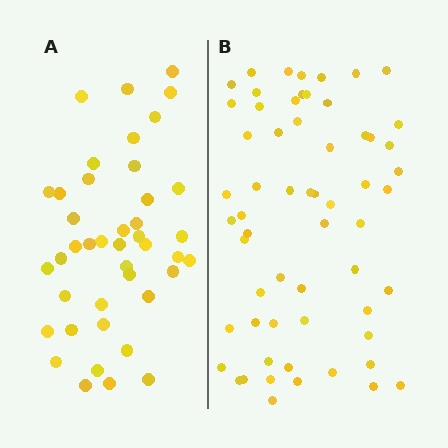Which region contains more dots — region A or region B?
Region B (the right region) has more dots.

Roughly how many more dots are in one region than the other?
Region B has approximately 20 more dots than region A.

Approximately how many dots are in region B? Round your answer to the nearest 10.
About 60 dots.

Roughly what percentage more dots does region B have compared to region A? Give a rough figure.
About 45% more.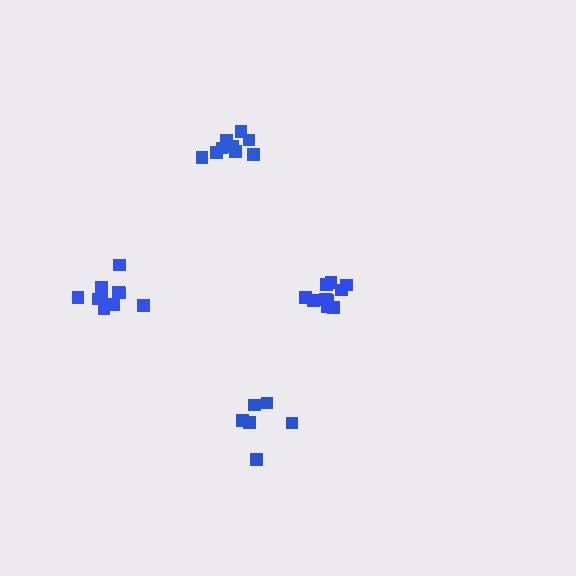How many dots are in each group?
Group 1: 6 dots, Group 2: 9 dots, Group 3: 10 dots, Group 4: 10 dots (35 total).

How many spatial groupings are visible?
There are 4 spatial groupings.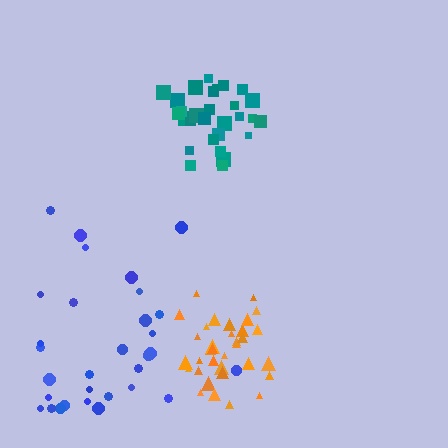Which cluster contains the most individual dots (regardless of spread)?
Orange (34).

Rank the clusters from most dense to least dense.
teal, orange, blue.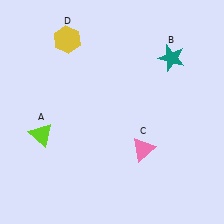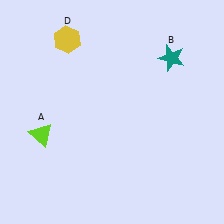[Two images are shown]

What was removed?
The pink triangle (C) was removed in Image 2.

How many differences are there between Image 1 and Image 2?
There is 1 difference between the two images.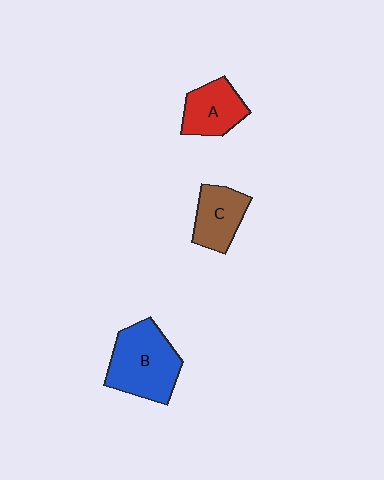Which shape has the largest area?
Shape B (blue).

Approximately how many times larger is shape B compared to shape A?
Approximately 1.5 times.